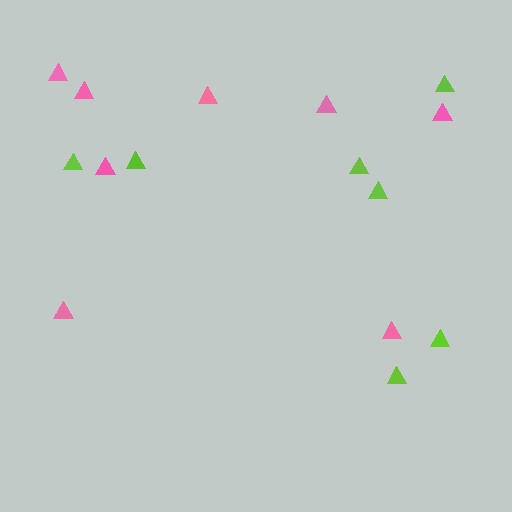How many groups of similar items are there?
There are 2 groups: one group of pink triangles (8) and one group of lime triangles (7).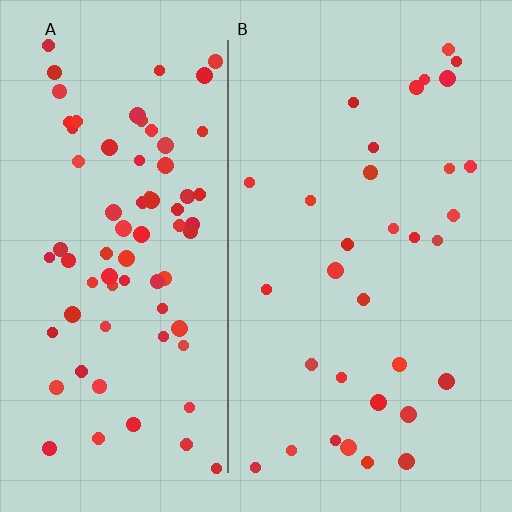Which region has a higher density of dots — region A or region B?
A (the left).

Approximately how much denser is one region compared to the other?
Approximately 2.3× — region A over region B.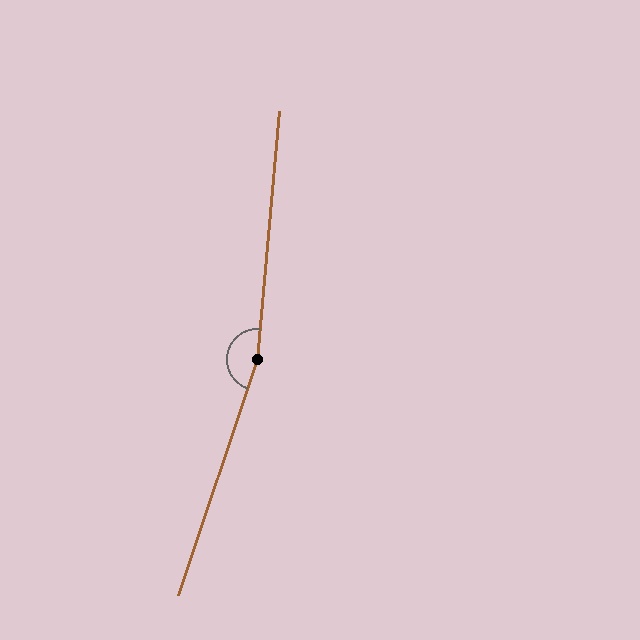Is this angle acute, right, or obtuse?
It is obtuse.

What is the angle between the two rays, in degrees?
Approximately 167 degrees.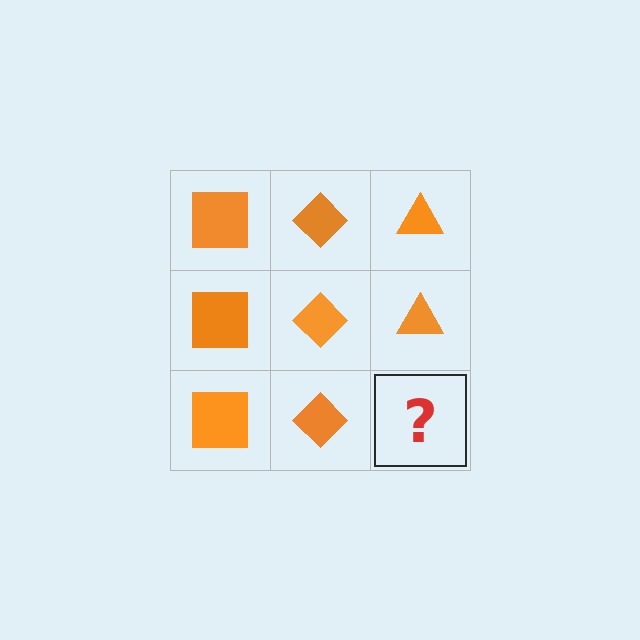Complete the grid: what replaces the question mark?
The question mark should be replaced with an orange triangle.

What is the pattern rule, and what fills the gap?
The rule is that each column has a consistent shape. The gap should be filled with an orange triangle.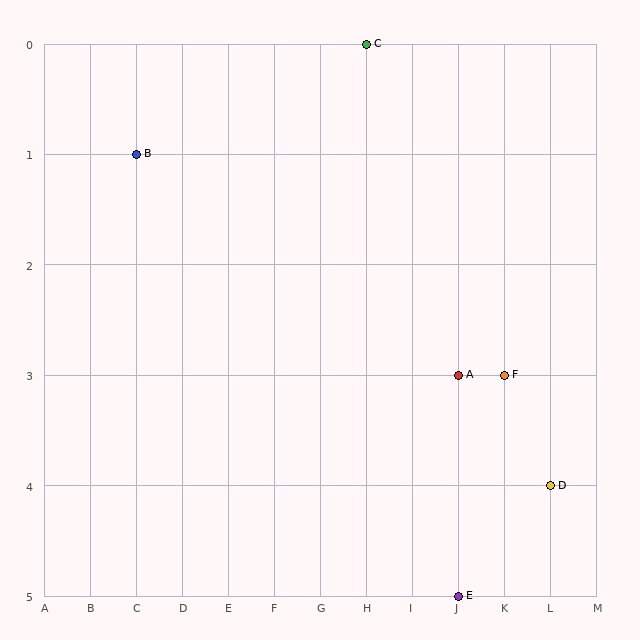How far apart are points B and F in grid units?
Points B and F are 8 columns and 2 rows apart (about 8.2 grid units diagonally).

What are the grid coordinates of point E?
Point E is at grid coordinates (J, 5).